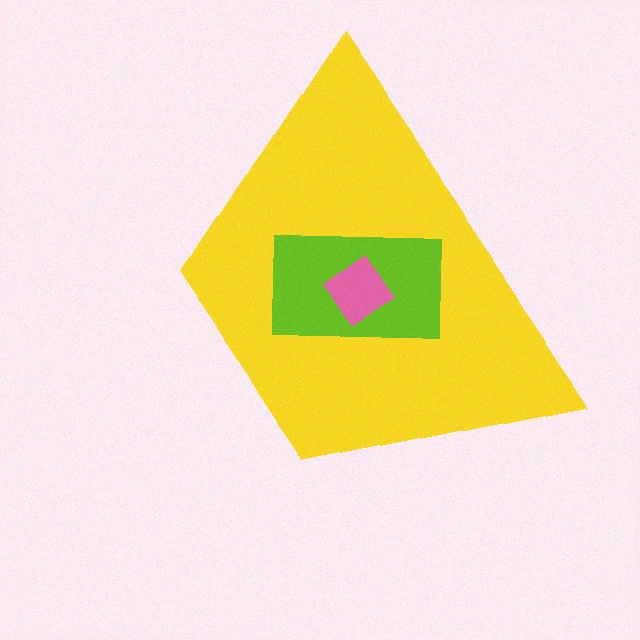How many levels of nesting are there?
3.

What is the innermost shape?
The pink diamond.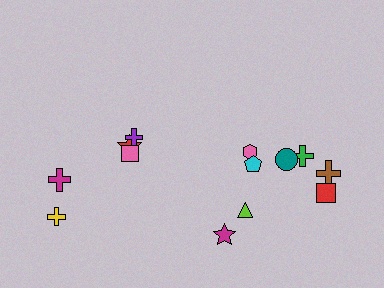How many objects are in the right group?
There are 8 objects.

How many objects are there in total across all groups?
There are 13 objects.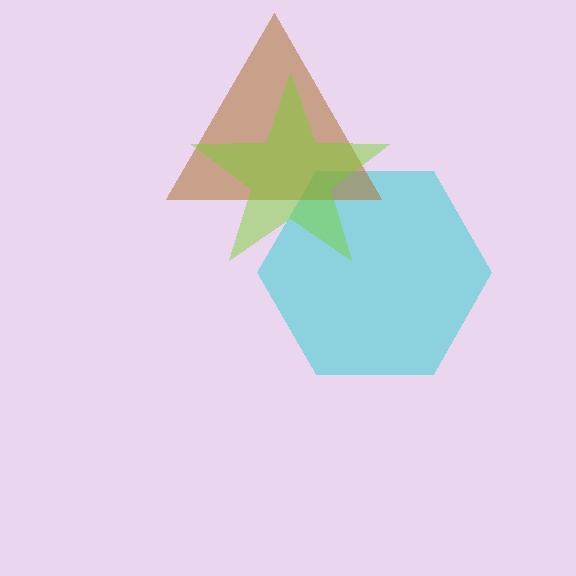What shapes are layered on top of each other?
The layered shapes are: a cyan hexagon, a brown triangle, a lime star.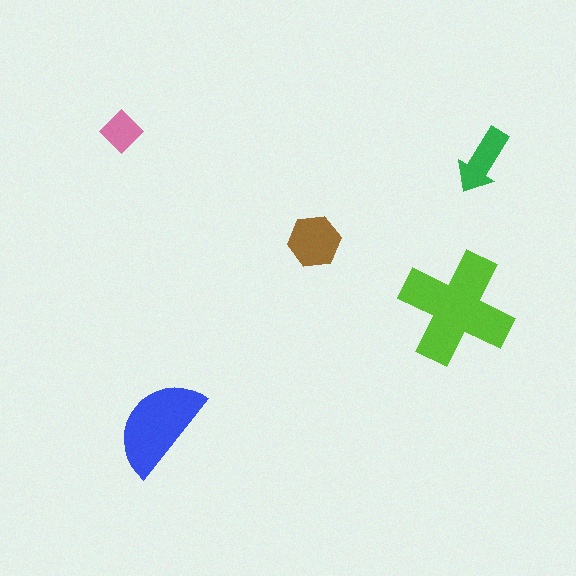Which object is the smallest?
The pink diamond.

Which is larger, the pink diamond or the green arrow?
The green arrow.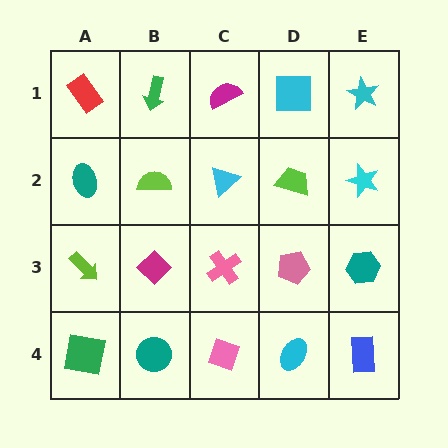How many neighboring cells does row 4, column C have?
3.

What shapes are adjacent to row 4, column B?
A magenta diamond (row 3, column B), a green square (row 4, column A), a pink diamond (row 4, column C).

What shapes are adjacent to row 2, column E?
A cyan star (row 1, column E), a teal hexagon (row 3, column E), a lime trapezoid (row 2, column D).